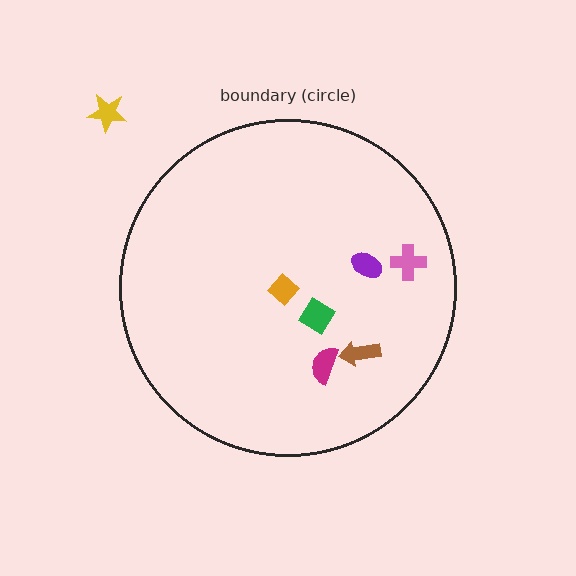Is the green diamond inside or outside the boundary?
Inside.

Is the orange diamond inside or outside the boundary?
Inside.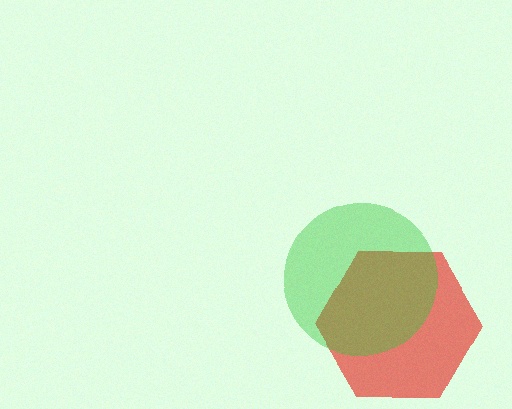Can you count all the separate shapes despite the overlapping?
Yes, there are 2 separate shapes.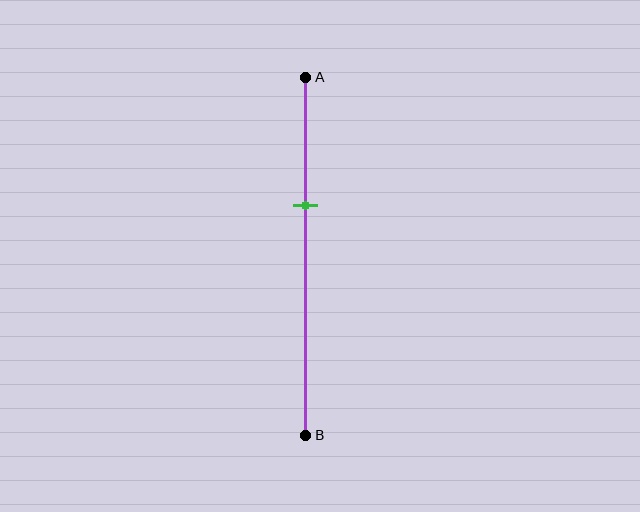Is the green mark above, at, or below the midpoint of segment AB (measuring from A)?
The green mark is above the midpoint of segment AB.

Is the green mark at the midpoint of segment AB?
No, the mark is at about 35% from A, not at the 50% midpoint.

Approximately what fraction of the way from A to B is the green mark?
The green mark is approximately 35% of the way from A to B.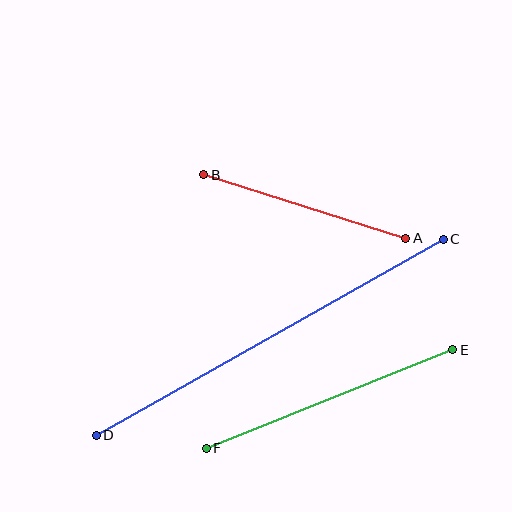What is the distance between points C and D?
The distance is approximately 399 pixels.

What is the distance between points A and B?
The distance is approximately 212 pixels.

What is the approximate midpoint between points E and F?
The midpoint is at approximately (330, 399) pixels.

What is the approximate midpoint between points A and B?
The midpoint is at approximately (305, 206) pixels.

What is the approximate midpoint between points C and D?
The midpoint is at approximately (270, 337) pixels.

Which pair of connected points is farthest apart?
Points C and D are farthest apart.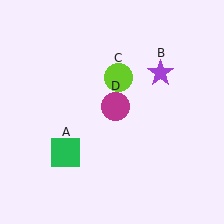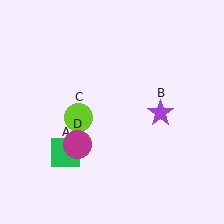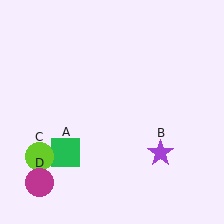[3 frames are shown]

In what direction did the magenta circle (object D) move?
The magenta circle (object D) moved down and to the left.